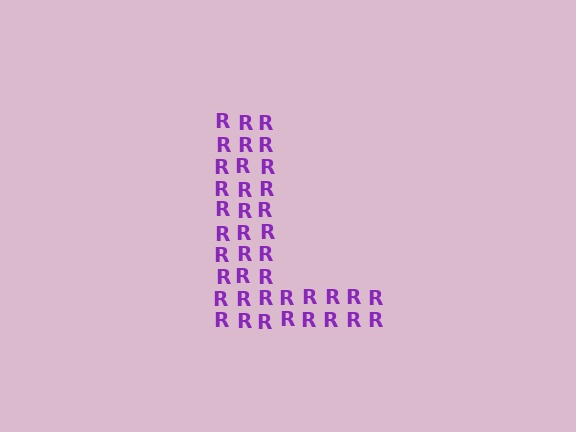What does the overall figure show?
The overall figure shows the letter L.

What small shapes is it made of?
It is made of small letter R's.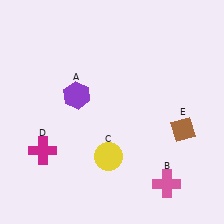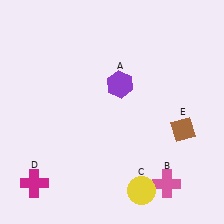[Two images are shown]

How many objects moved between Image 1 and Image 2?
3 objects moved between the two images.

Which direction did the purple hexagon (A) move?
The purple hexagon (A) moved right.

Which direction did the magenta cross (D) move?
The magenta cross (D) moved down.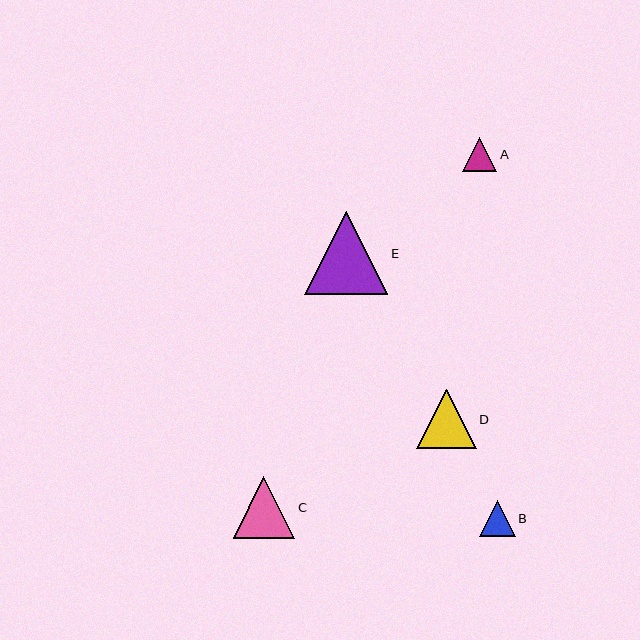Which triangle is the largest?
Triangle E is the largest with a size of approximately 84 pixels.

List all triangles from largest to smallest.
From largest to smallest: E, C, D, B, A.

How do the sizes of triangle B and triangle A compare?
Triangle B and triangle A are approximately the same size.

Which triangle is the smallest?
Triangle A is the smallest with a size of approximately 34 pixels.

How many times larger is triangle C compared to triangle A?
Triangle C is approximately 1.8 times the size of triangle A.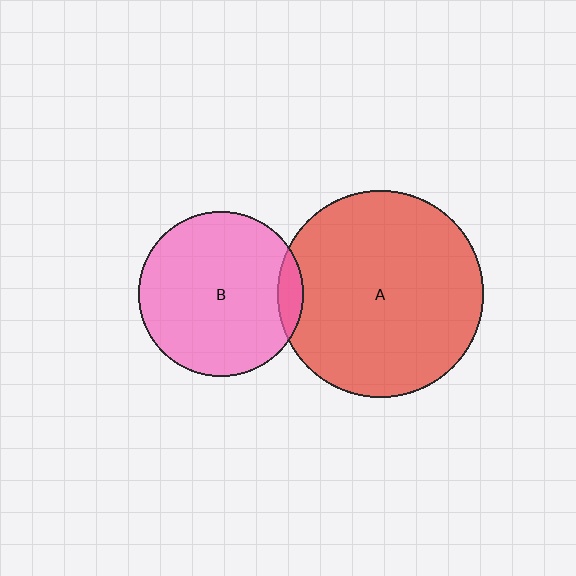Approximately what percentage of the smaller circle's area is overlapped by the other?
Approximately 10%.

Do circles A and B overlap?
Yes.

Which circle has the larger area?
Circle A (red).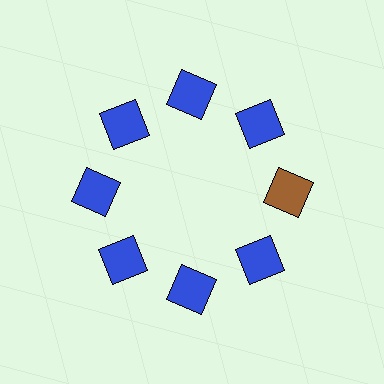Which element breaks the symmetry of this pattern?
The brown square at roughly the 3 o'clock position breaks the symmetry. All other shapes are blue squares.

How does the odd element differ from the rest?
It has a different color: brown instead of blue.